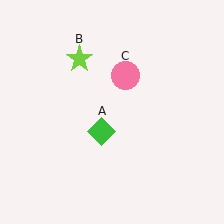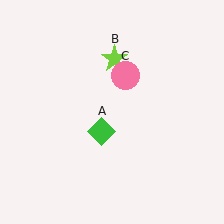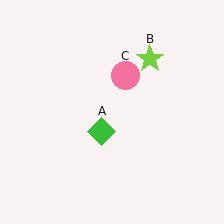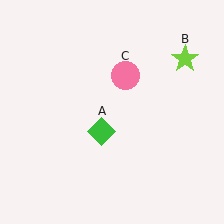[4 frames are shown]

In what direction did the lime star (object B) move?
The lime star (object B) moved right.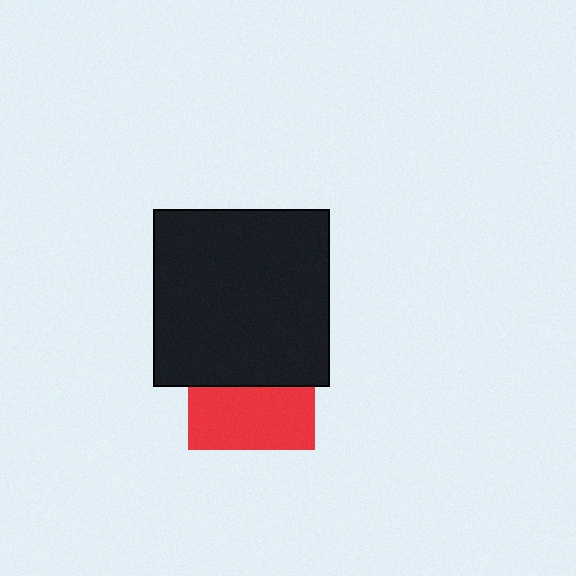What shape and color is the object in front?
The object in front is a black square.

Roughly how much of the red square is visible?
About half of it is visible (roughly 49%).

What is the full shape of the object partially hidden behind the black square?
The partially hidden object is a red square.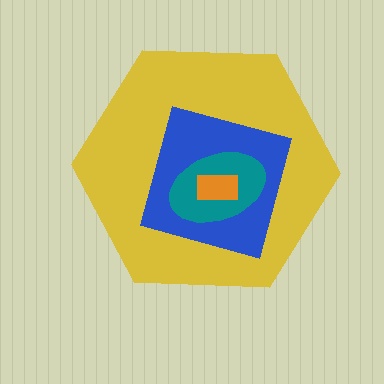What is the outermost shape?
The yellow hexagon.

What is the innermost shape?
The orange rectangle.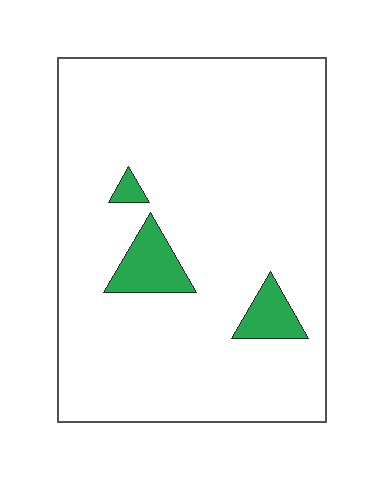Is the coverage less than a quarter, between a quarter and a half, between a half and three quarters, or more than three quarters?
Less than a quarter.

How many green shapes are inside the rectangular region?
3.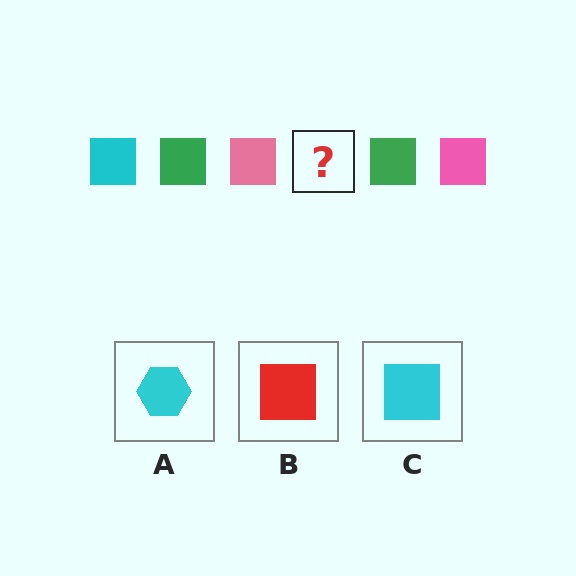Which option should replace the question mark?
Option C.